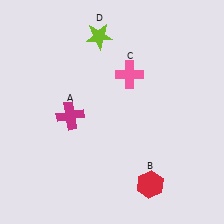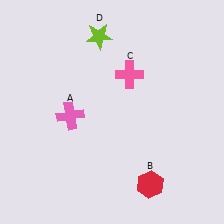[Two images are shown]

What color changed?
The cross (A) changed from magenta in Image 1 to pink in Image 2.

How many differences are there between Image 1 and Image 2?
There is 1 difference between the two images.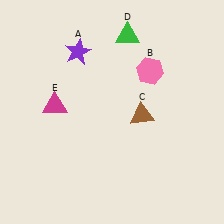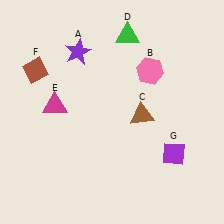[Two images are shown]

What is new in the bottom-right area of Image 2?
A purple diamond (G) was added in the bottom-right area of Image 2.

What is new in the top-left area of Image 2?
A brown diamond (F) was added in the top-left area of Image 2.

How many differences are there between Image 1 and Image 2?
There are 2 differences between the two images.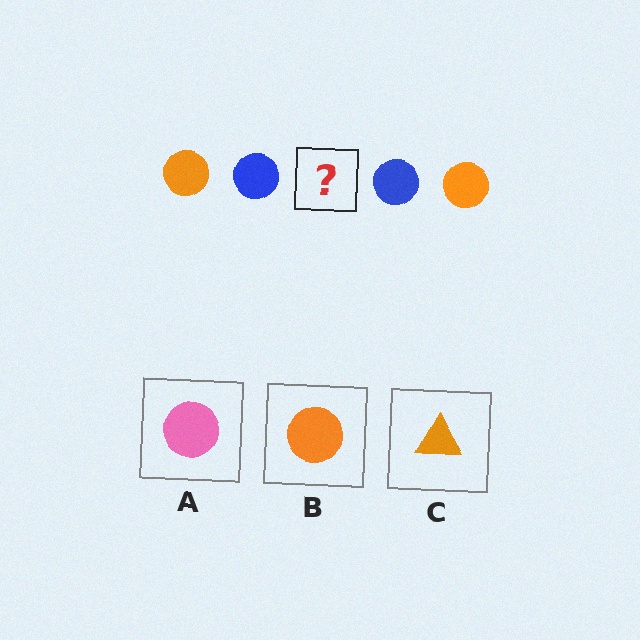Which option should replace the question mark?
Option B.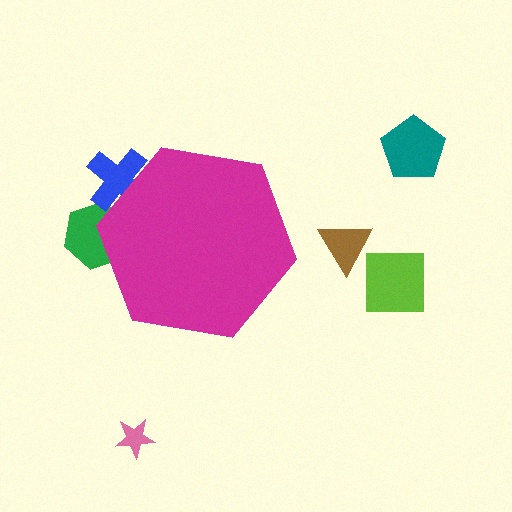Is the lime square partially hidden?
No, the lime square is fully visible.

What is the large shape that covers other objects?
A magenta hexagon.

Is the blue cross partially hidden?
Yes, the blue cross is partially hidden behind the magenta hexagon.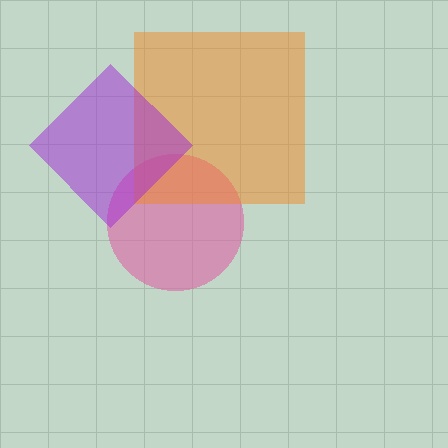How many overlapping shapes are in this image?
There are 3 overlapping shapes in the image.